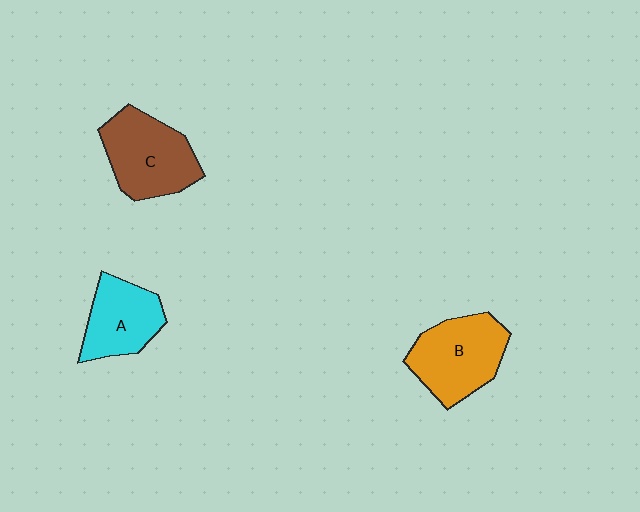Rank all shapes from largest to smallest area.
From largest to smallest: C (brown), B (orange), A (cyan).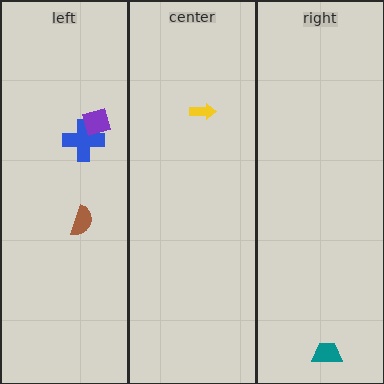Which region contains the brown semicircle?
The left region.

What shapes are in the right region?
The teal trapezoid.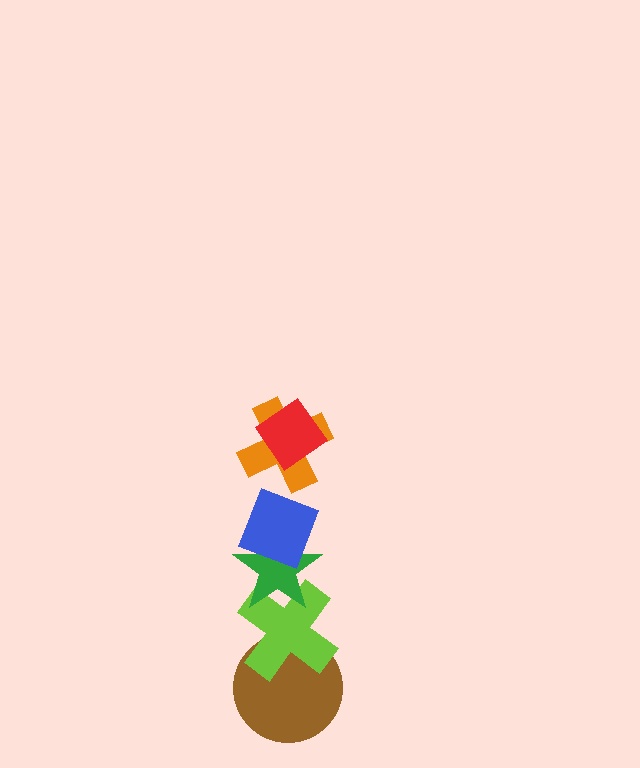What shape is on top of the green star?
The blue diamond is on top of the green star.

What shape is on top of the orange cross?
The red diamond is on top of the orange cross.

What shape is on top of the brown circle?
The lime cross is on top of the brown circle.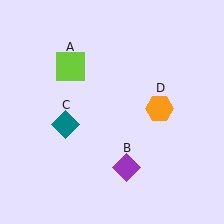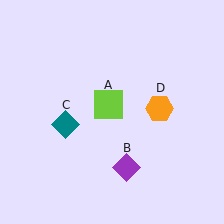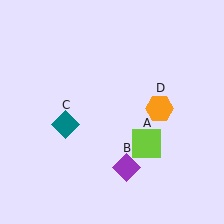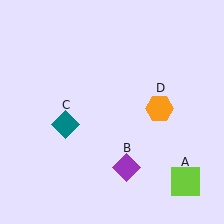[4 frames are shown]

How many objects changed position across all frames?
1 object changed position: lime square (object A).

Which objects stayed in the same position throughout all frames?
Purple diamond (object B) and teal diamond (object C) and orange hexagon (object D) remained stationary.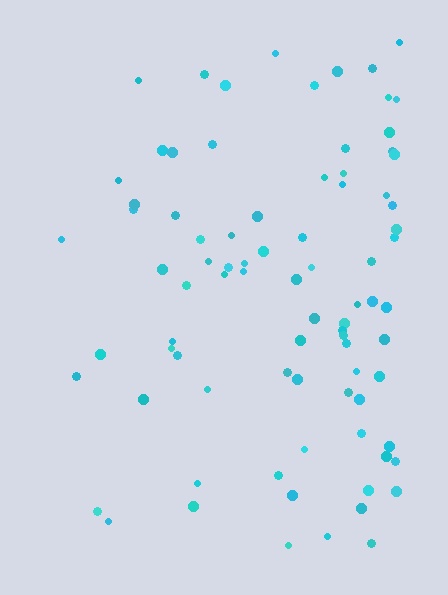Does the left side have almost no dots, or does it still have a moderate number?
Still a moderate number, just noticeably fewer than the right.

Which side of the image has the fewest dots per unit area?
The left.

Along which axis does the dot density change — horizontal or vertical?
Horizontal.